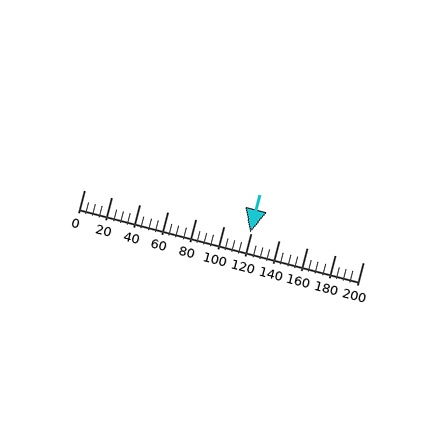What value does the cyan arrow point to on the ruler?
The cyan arrow points to approximately 119.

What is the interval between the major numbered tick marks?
The major tick marks are spaced 20 units apart.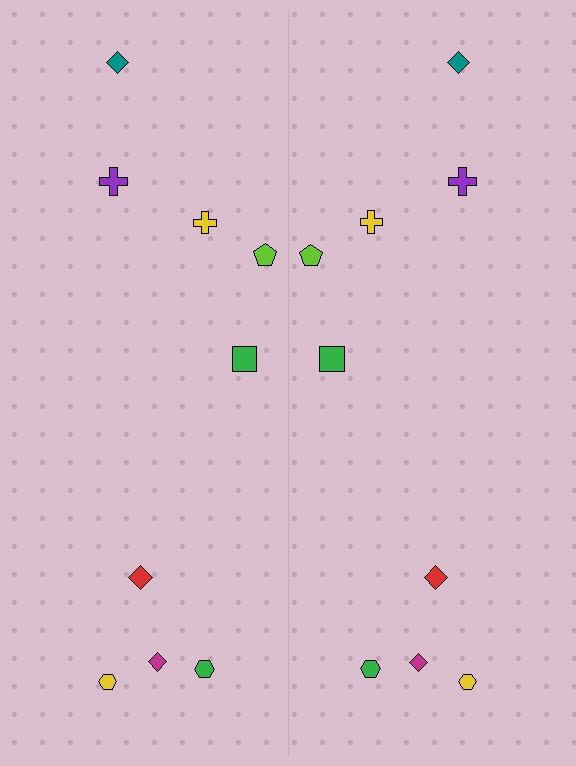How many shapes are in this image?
There are 18 shapes in this image.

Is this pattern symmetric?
Yes, this pattern has bilateral (reflection) symmetry.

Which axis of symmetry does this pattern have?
The pattern has a vertical axis of symmetry running through the center of the image.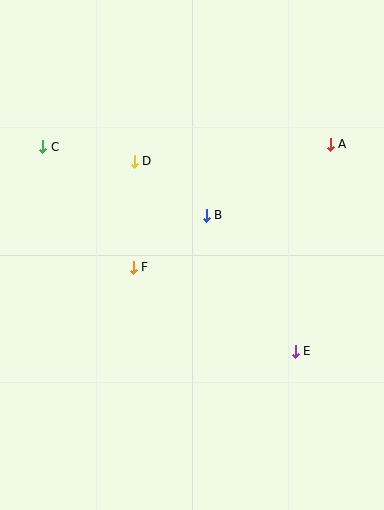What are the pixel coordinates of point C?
Point C is at (43, 147).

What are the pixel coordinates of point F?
Point F is at (133, 267).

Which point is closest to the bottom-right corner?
Point E is closest to the bottom-right corner.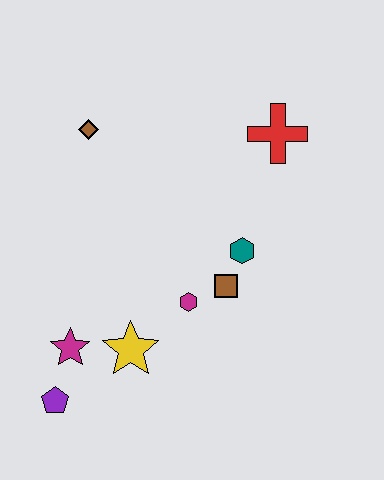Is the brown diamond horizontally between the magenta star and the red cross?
Yes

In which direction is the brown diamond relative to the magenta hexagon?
The brown diamond is above the magenta hexagon.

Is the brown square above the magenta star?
Yes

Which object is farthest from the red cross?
The purple pentagon is farthest from the red cross.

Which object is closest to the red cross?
The teal hexagon is closest to the red cross.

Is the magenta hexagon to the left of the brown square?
Yes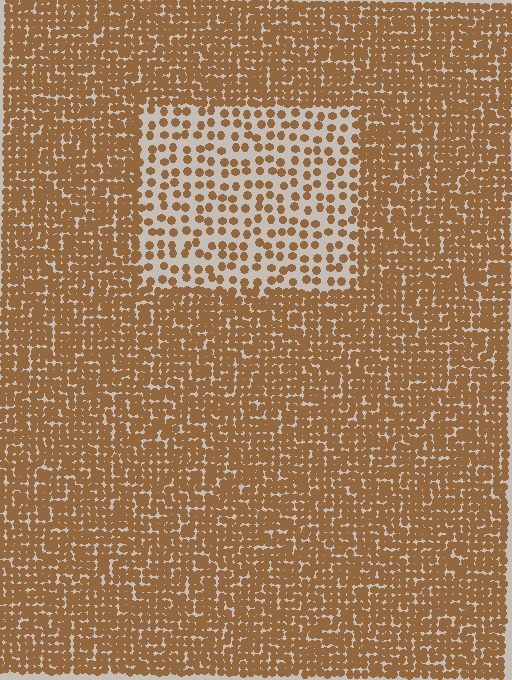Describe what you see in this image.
The image contains small brown elements arranged at two different densities. A rectangle-shaped region is visible where the elements are less densely packed than the surrounding area.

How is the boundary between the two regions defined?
The boundary is defined by a change in element density (approximately 2.5x ratio). All elements are the same color, size, and shape.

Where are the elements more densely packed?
The elements are more densely packed outside the rectangle boundary.